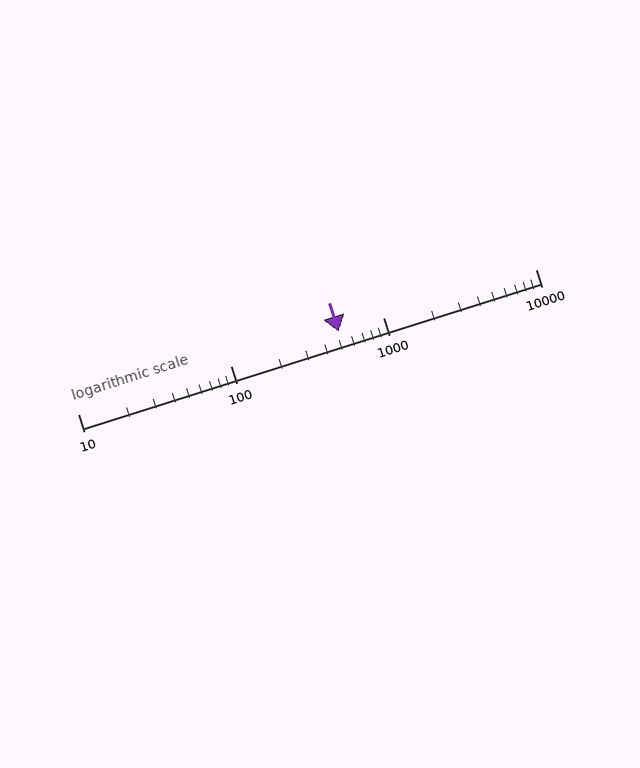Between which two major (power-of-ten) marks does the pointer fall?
The pointer is between 100 and 1000.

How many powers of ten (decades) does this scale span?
The scale spans 3 decades, from 10 to 10000.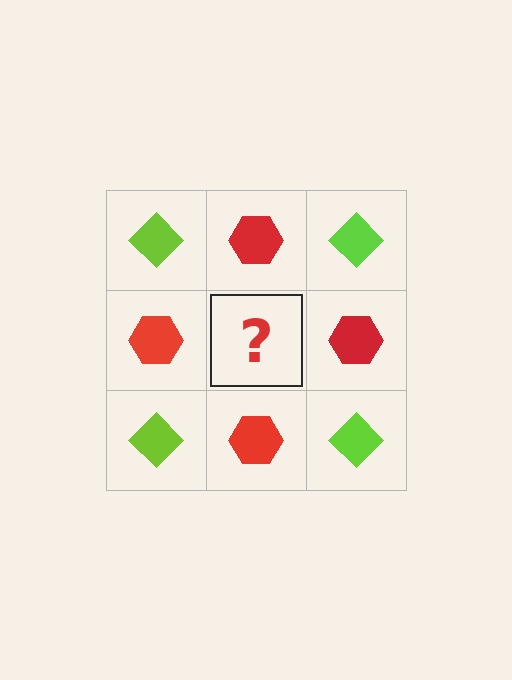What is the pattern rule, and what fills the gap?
The rule is that it alternates lime diamond and red hexagon in a checkerboard pattern. The gap should be filled with a lime diamond.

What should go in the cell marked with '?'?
The missing cell should contain a lime diamond.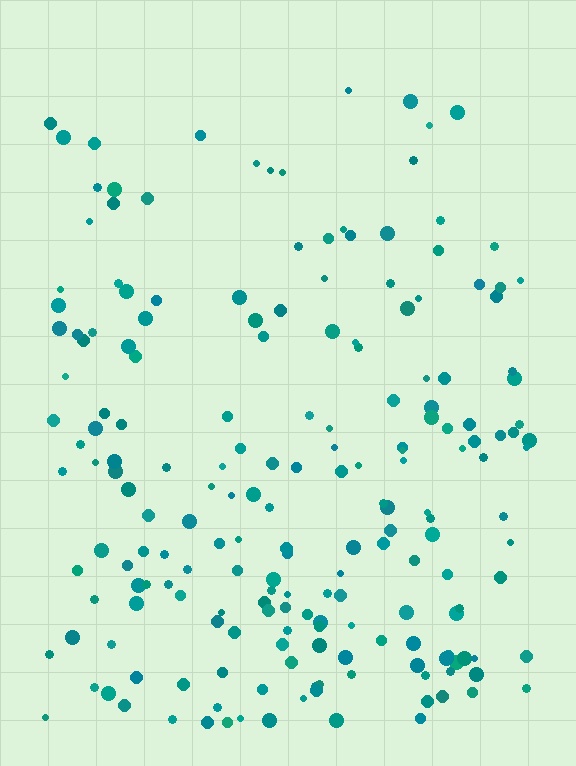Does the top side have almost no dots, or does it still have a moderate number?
Still a moderate number, just noticeably fewer than the bottom.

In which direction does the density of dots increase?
From top to bottom, with the bottom side densest.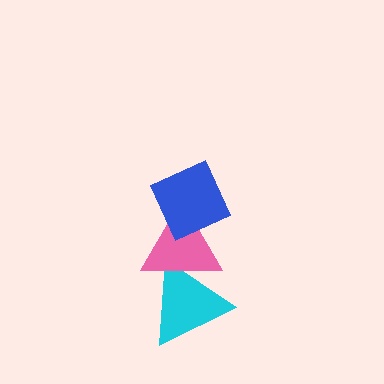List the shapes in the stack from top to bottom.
From top to bottom: the blue diamond, the pink triangle, the cyan triangle.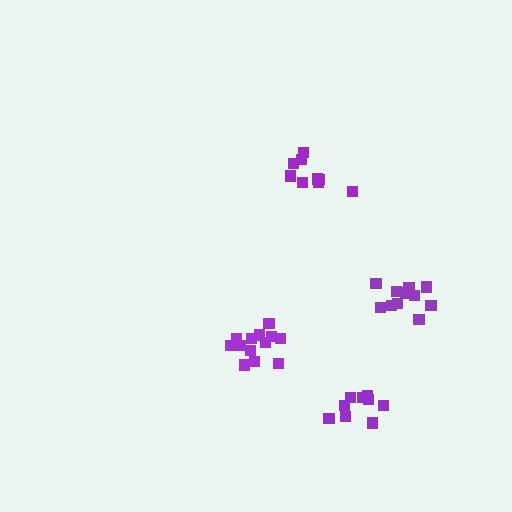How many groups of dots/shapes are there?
There are 4 groups.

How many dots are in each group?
Group 1: 11 dots, Group 2: 9 dots, Group 3: 13 dots, Group 4: 9 dots (42 total).